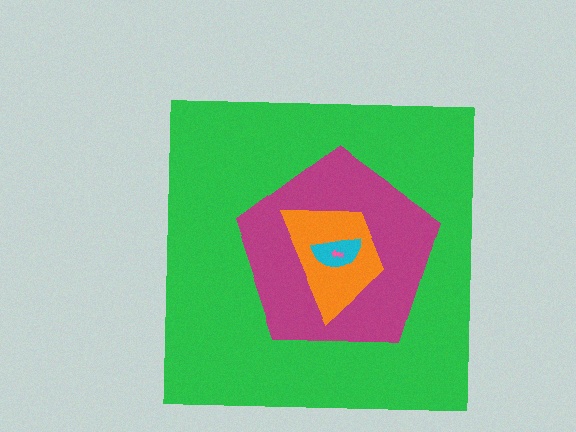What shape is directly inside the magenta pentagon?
The orange trapezoid.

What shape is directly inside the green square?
The magenta pentagon.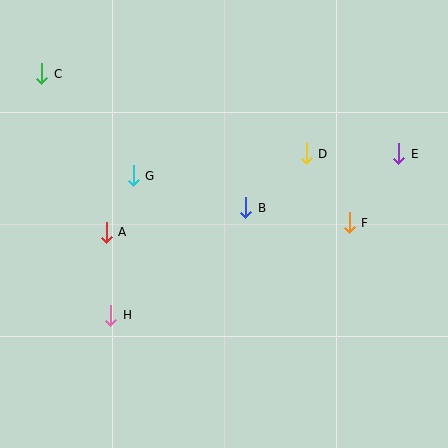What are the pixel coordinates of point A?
Point A is at (106, 232).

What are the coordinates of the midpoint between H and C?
The midpoint between H and C is at (76, 194).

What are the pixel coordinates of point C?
Point C is at (42, 74).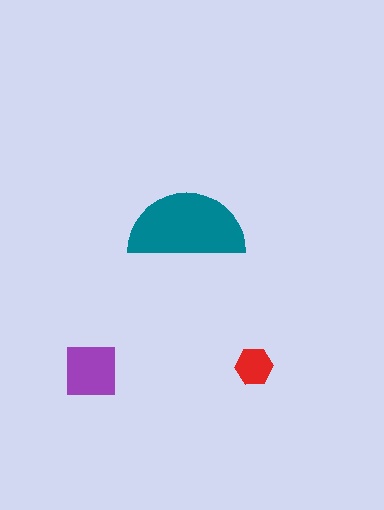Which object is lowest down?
The purple square is bottommost.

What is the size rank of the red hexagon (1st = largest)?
3rd.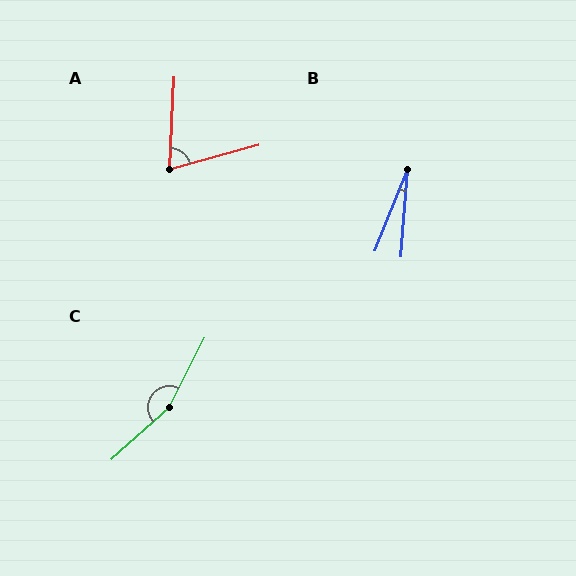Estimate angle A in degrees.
Approximately 72 degrees.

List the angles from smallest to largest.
B (18°), A (72°), C (159°).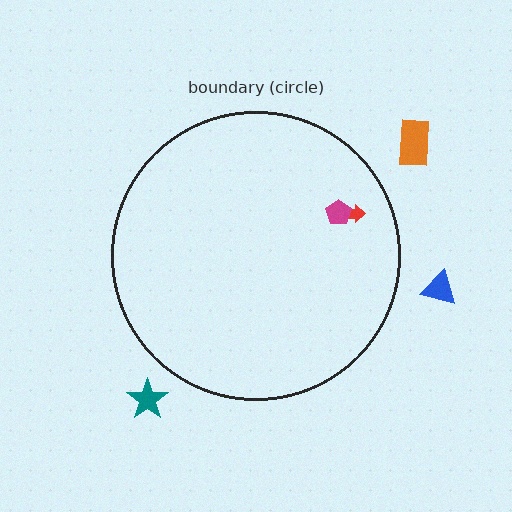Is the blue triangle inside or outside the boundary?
Outside.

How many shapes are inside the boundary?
2 inside, 3 outside.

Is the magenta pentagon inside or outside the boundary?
Inside.